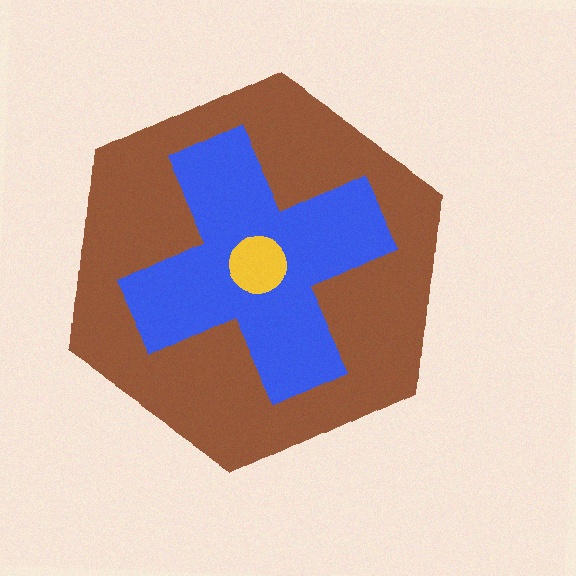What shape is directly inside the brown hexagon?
The blue cross.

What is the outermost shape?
The brown hexagon.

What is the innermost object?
The yellow circle.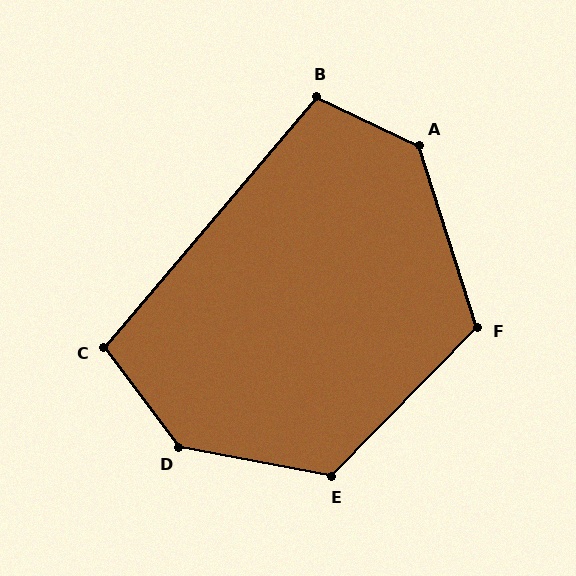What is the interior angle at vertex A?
Approximately 133 degrees (obtuse).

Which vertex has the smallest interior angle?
C, at approximately 103 degrees.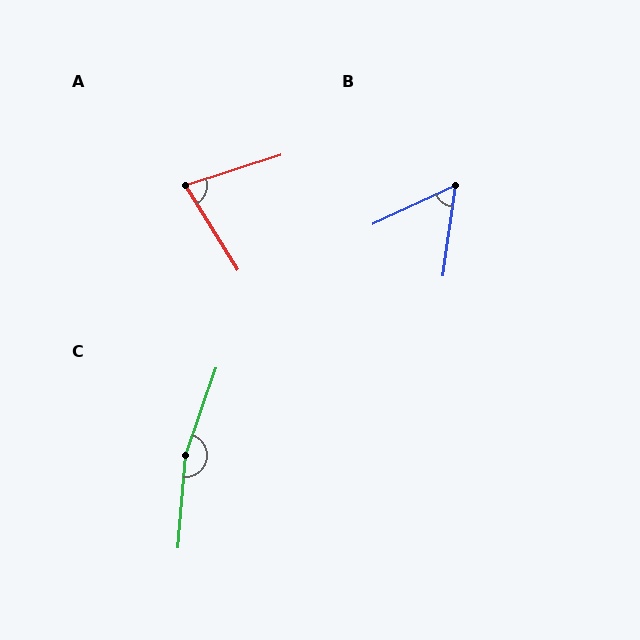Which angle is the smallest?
B, at approximately 57 degrees.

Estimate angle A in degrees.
Approximately 76 degrees.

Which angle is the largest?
C, at approximately 165 degrees.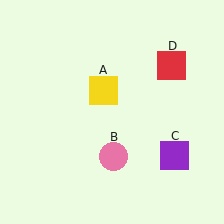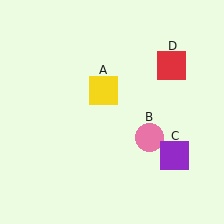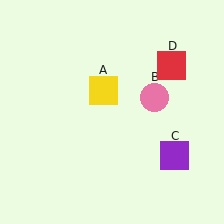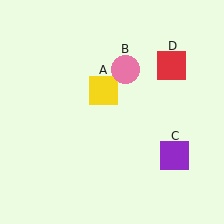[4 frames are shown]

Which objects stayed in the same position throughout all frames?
Yellow square (object A) and purple square (object C) and red square (object D) remained stationary.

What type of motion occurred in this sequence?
The pink circle (object B) rotated counterclockwise around the center of the scene.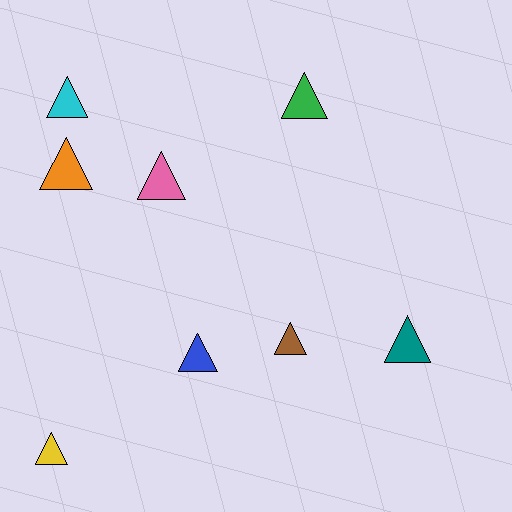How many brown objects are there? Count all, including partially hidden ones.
There is 1 brown object.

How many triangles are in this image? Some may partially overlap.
There are 8 triangles.